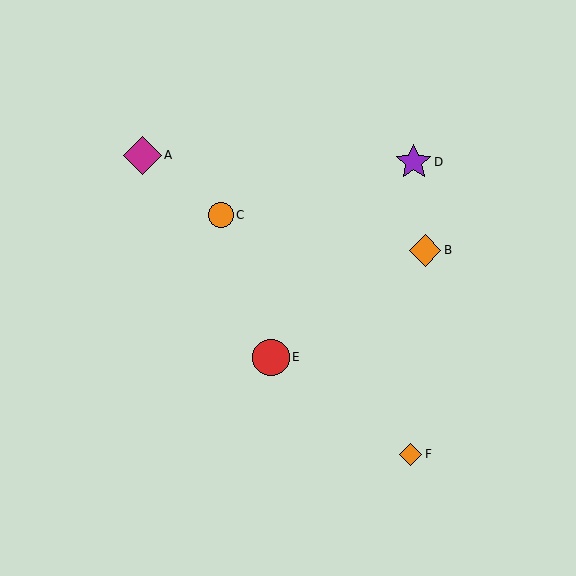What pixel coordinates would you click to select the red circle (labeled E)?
Click at (271, 357) to select the red circle E.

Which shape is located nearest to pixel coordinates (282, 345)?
The red circle (labeled E) at (271, 357) is nearest to that location.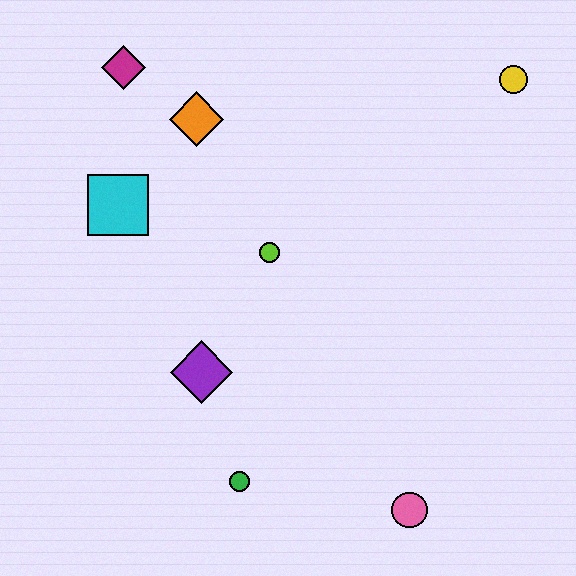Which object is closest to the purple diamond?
The green circle is closest to the purple diamond.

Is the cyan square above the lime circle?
Yes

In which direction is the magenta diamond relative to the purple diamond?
The magenta diamond is above the purple diamond.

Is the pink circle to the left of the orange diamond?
No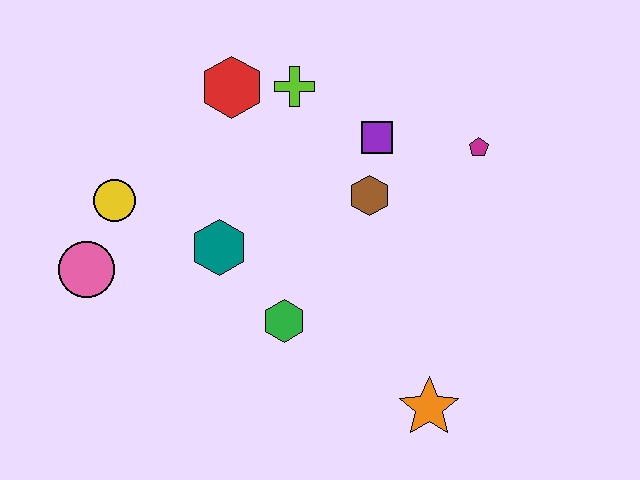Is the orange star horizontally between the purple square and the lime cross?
No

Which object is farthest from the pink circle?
The magenta pentagon is farthest from the pink circle.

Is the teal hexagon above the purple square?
No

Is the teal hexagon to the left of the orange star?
Yes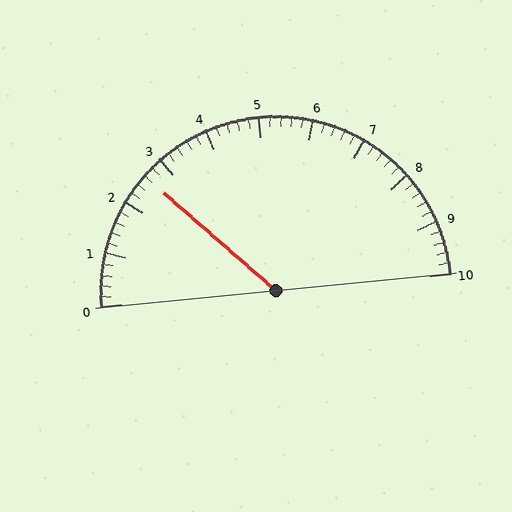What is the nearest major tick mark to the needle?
The nearest major tick mark is 3.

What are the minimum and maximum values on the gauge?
The gauge ranges from 0 to 10.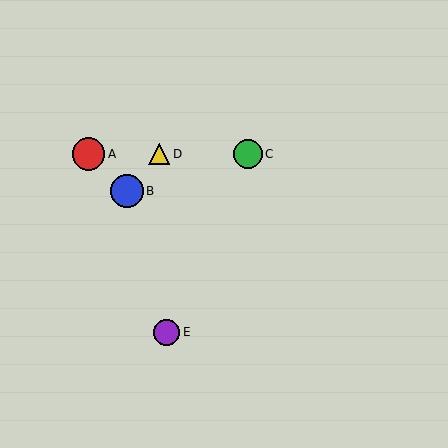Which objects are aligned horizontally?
Objects A, C, D are aligned horizontally.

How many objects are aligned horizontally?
3 objects (A, C, D) are aligned horizontally.